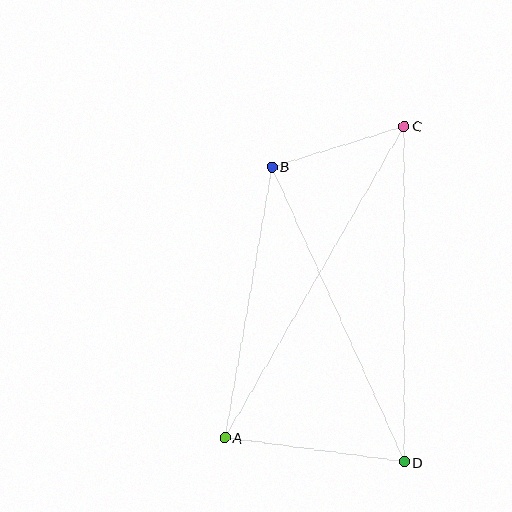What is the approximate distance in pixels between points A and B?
The distance between A and B is approximately 275 pixels.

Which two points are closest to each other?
Points B and C are closest to each other.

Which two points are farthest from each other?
Points A and C are farthest from each other.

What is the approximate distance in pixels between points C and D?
The distance between C and D is approximately 336 pixels.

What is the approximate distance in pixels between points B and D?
The distance between B and D is approximately 323 pixels.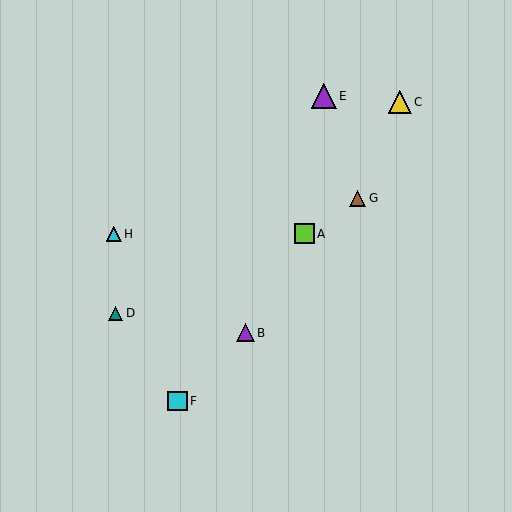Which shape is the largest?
The purple triangle (labeled E) is the largest.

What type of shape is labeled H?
Shape H is a cyan triangle.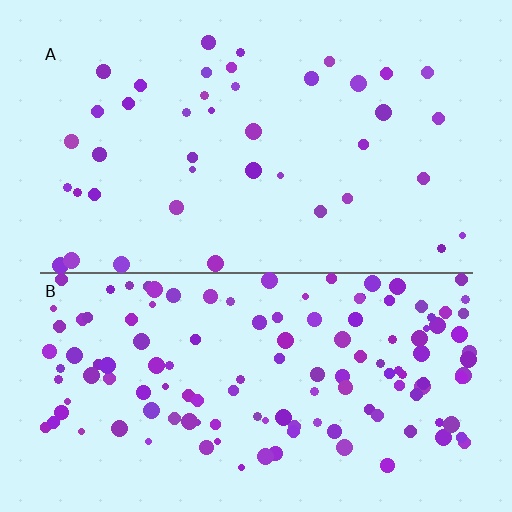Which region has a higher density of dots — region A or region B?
B (the bottom).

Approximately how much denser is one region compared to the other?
Approximately 3.2× — region B over region A.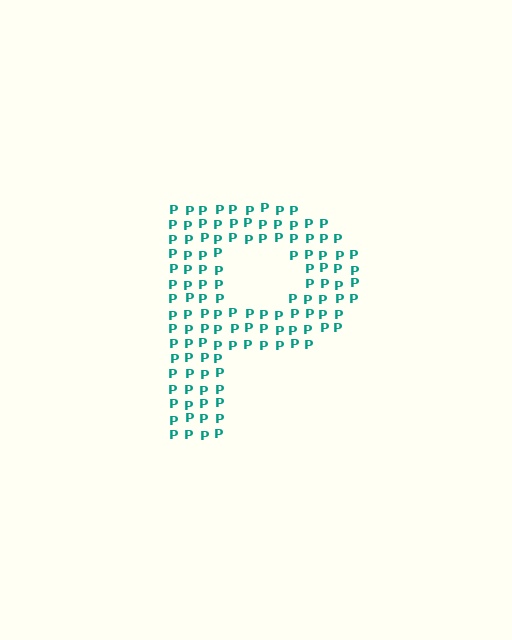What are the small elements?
The small elements are letter P's.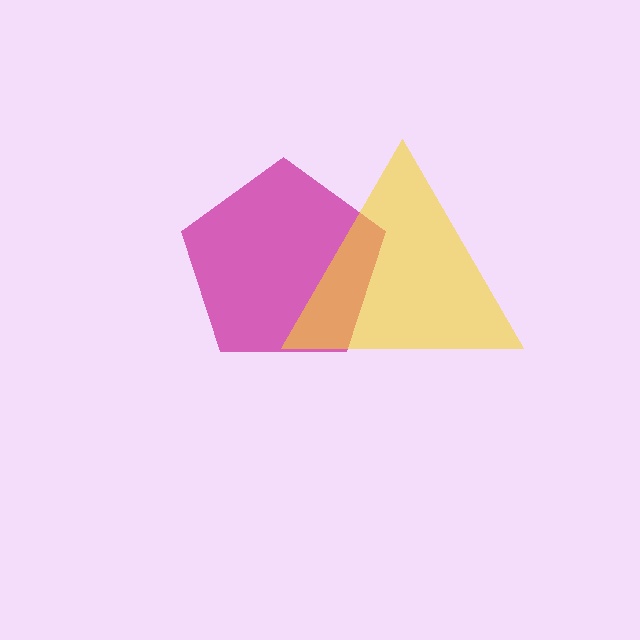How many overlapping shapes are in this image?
There are 2 overlapping shapes in the image.